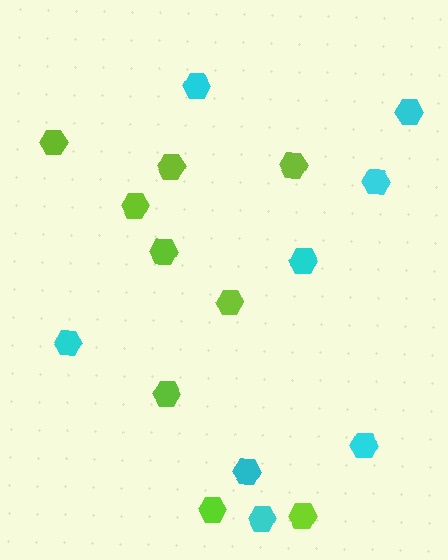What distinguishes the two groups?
There are 2 groups: one group of cyan hexagons (8) and one group of lime hexagons (9).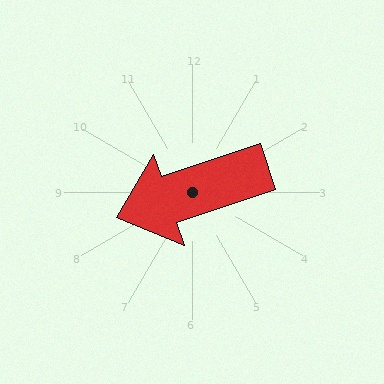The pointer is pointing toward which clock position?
Roughly 8 o'clock.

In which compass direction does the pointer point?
West.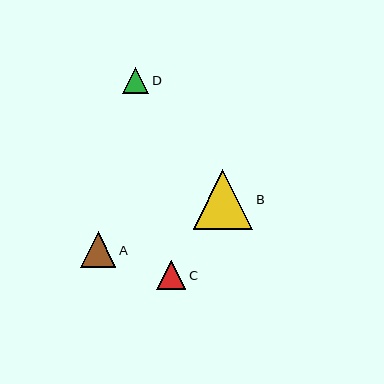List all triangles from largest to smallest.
From largest to smallest: B, A, C, D.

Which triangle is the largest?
Triangle B is the largest with a size of approximately 60 pixels.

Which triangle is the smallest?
Triangle D is the smallest with a size of approximately 27 pixels.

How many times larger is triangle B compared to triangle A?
Triangle B is approximately 1.7 times the size of triangle A.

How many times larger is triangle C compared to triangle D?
Triangle C is approximately 1.1 times the size of triangle D.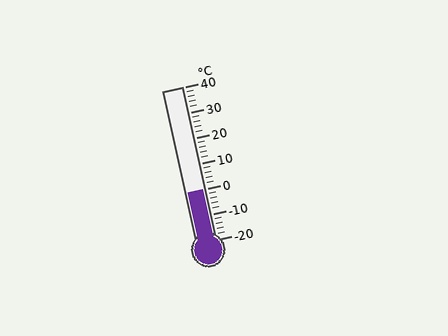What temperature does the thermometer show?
The thermometer shows approximately 0°C.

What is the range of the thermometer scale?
The thermometer scale ranges from -20°C to 40°C.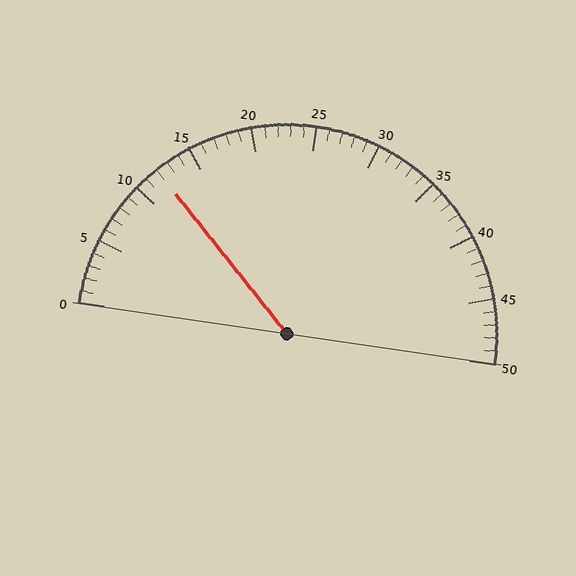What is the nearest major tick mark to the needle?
The nearest major tick mark is 10.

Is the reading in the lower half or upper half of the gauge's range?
The reading is in the lower half of the range (0 to 50).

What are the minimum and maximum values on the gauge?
The gauge ranges from 0 to 50.